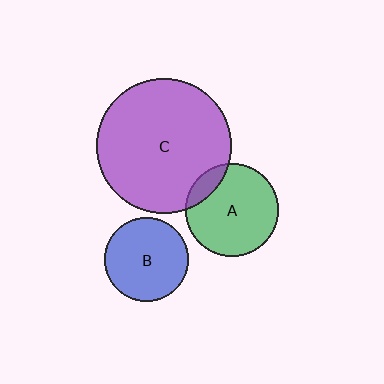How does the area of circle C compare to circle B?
Approximately 2.6 times.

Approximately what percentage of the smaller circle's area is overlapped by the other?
Approximately 15%.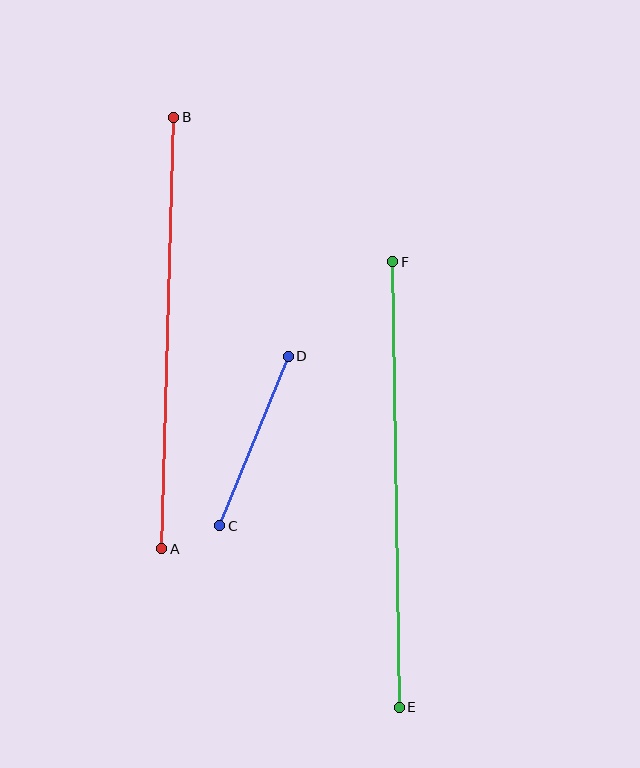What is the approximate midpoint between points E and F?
The midpoint is at approximately (396, 485) pixels.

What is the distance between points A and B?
The distance is approximately 432 pixels.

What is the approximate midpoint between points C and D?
The midpoint is at approximately (254, 441) pixels.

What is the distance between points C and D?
The distance is approximately 183 pixels.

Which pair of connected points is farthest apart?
Points E and F are farthest apart.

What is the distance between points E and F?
The distance is approximately 445 pixels.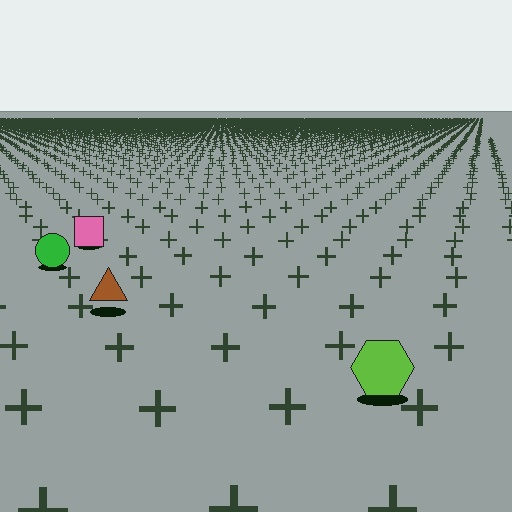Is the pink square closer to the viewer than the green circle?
No. The green circle is closer — you can tell from the texture gradient: the ground texture is coarser near it.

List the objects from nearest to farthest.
From nearest to farthest: the lime hexagon, the brown triangle, the green circle, the pink square.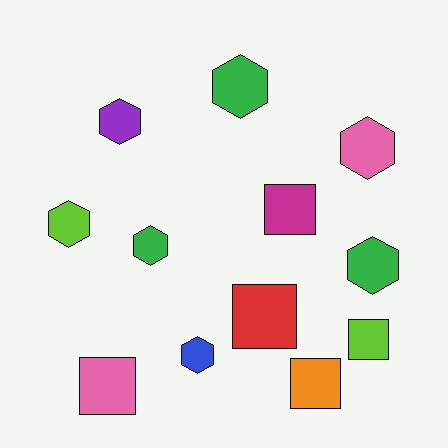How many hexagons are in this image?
There are 7 hexagons.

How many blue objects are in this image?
There is 1 blue object.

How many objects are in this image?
There are 12 objects.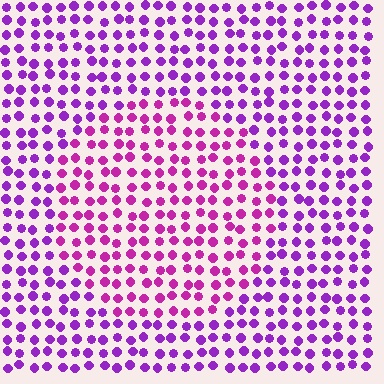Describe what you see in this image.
The image is filled with small purple elements in a uniform arrangement. A circle-shaped region is visible where the elements are tinted to a slightly different hue, forming a subtle color boundary.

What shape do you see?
I see a circle.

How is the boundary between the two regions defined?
The boundary is defined purely by a slight shift in hue (about 29 degrees). Spacing, size, and orientation are identical on both sides.